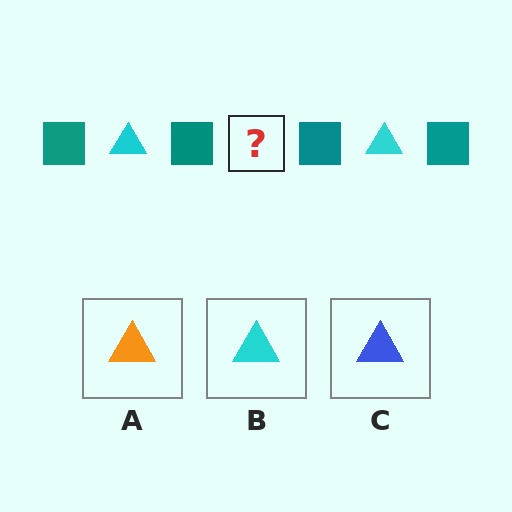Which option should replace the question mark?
Option B.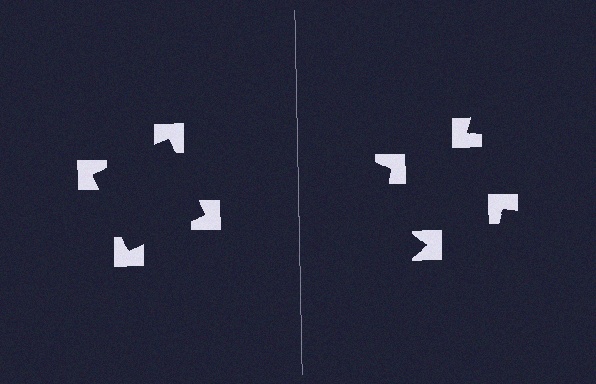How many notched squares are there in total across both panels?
8 — 4 on each side.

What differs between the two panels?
The notched squares are positioned identically on both sides; only the wedge orientations differ. On the left they align to a square; on the right they are misaligned.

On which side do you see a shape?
An illusory square appears on the left side. On the right side the wedge cuts are rotated, so no coherent shape forms.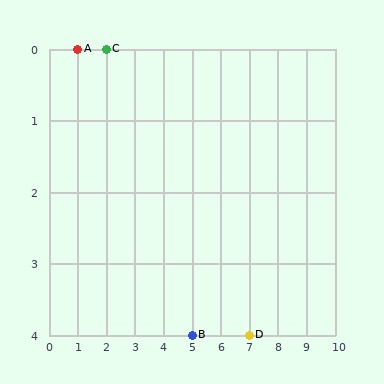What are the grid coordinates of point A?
Point A is at grid coordinates (1, 0).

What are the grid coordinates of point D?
Point D is at grid coordinates (7, 4).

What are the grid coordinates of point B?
Point B is at grid coordinates (5, 4).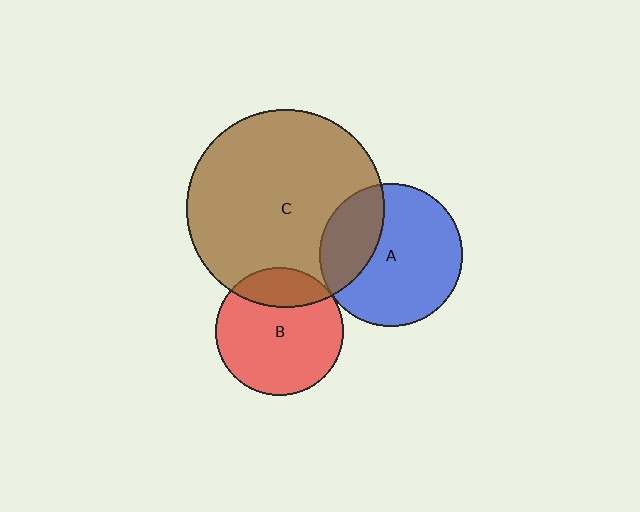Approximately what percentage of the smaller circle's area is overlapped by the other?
Approximately 5%.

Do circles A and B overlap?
Yes.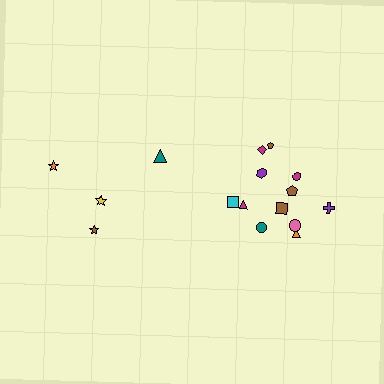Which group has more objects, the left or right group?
The right group.